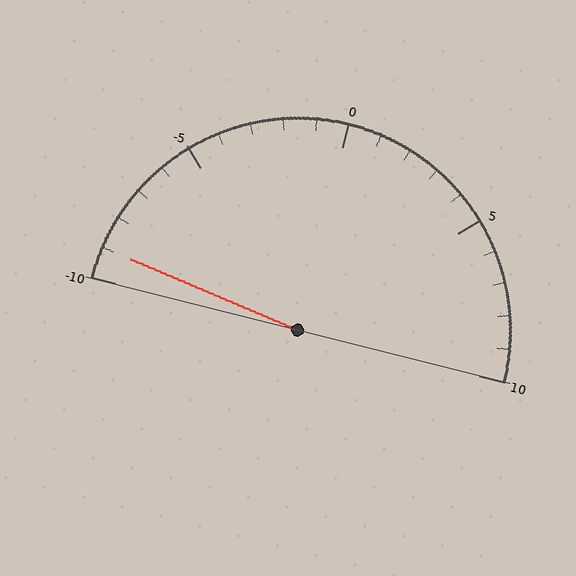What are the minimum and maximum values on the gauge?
The gauge ranges from -10 to 10.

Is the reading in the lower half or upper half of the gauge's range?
The reading is in the lower half of the range (-10 to 10).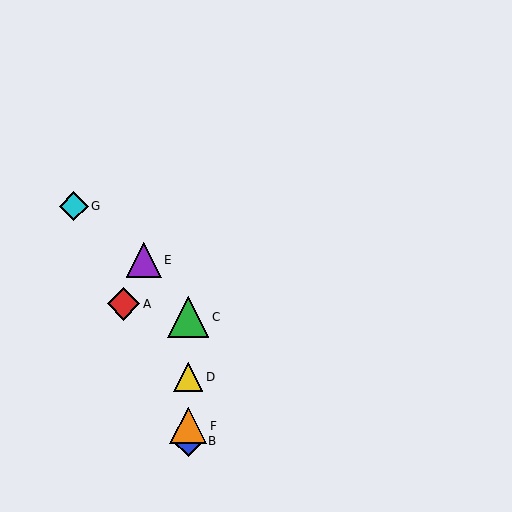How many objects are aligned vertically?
4 objects (B, C, D, F) are aligned vertically.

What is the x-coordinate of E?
Object E is at x≈144.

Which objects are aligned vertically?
Objects B, C, D, F are aligned vertically.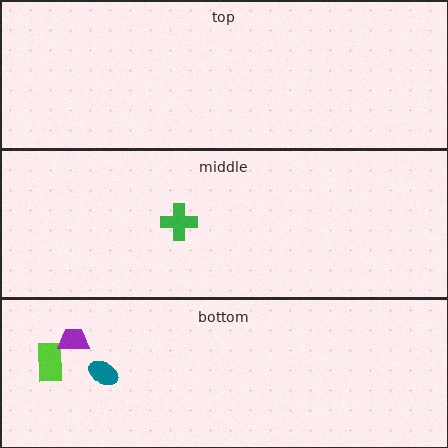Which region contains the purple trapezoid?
The bottom region.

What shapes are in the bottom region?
The lime rectangle, the purple trapezoid, the teal ellipse.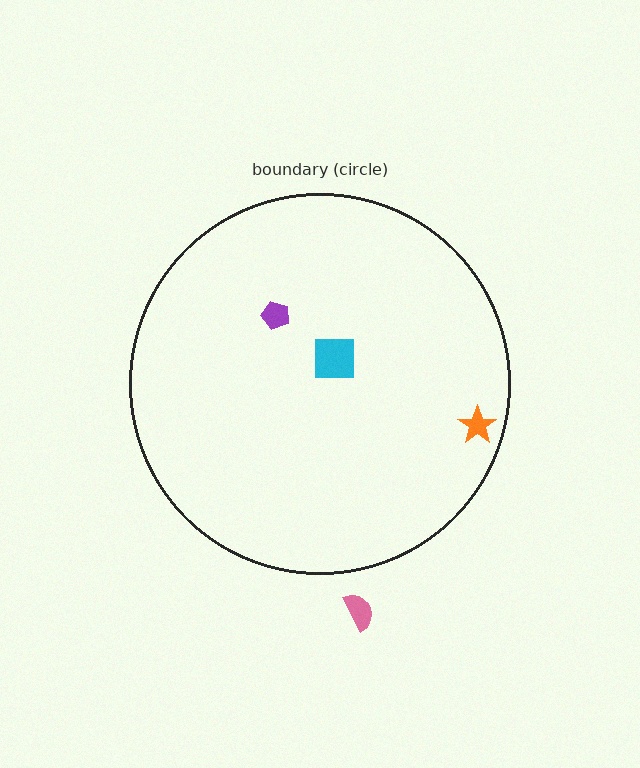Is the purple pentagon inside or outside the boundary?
Inside.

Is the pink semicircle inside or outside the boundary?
Outside.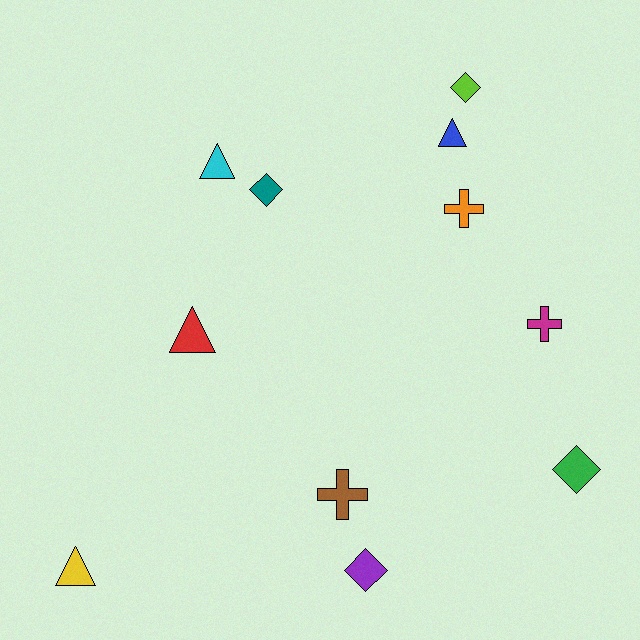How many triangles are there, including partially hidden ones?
There are 4 triangles.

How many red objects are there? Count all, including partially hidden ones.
There is 1 red object.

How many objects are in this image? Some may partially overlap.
There are 11 objects.